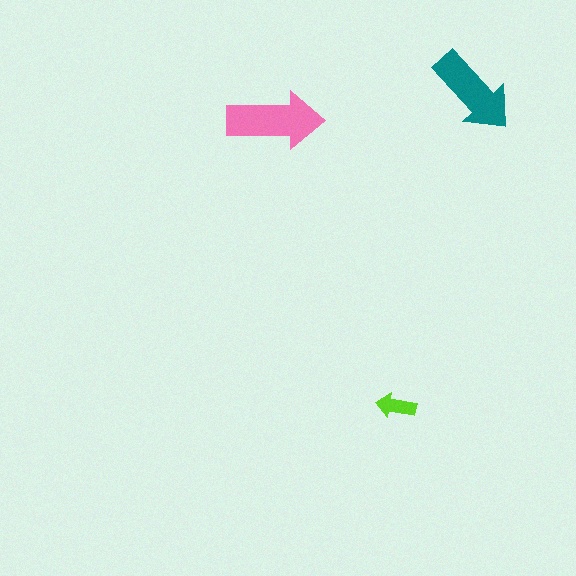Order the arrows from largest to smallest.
the pink one, the teal one, the lime one.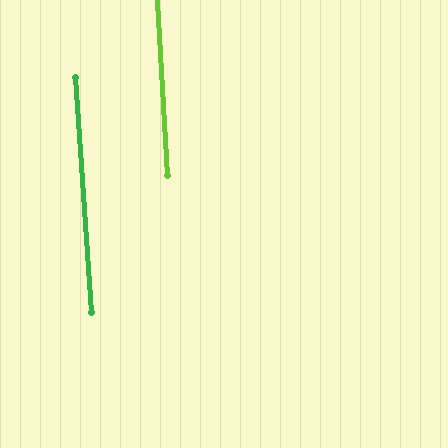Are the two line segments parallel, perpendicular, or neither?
Parallel — their directions differ by only 0.9°.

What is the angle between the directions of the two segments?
Approximately 1 degree.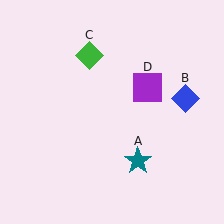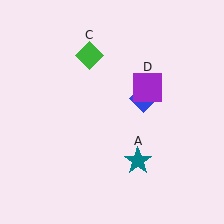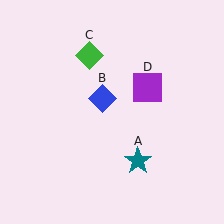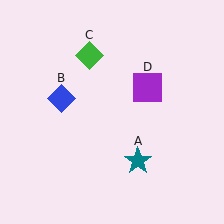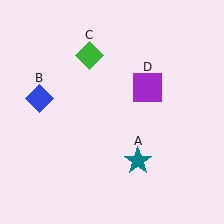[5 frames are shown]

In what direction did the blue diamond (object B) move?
The blue diamond (object B) moved left.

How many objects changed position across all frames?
1 object changed position: blue diamond (object B).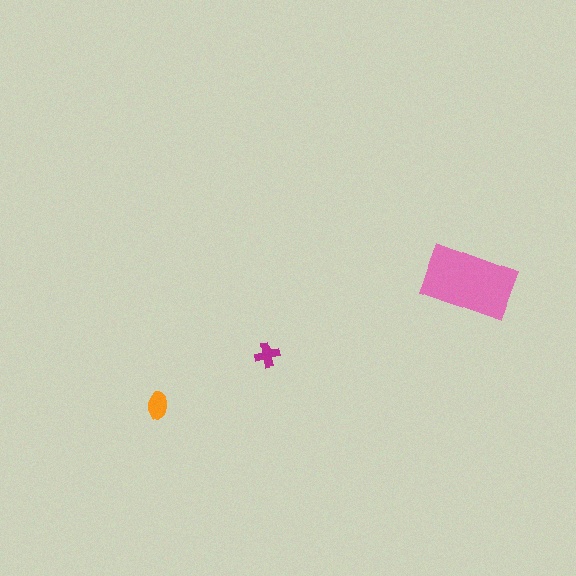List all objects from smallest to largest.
The magenta cross, the orange ellipse, the pink rectangle.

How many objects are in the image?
There are 3 objects in the image.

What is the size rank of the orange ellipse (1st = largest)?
2nd.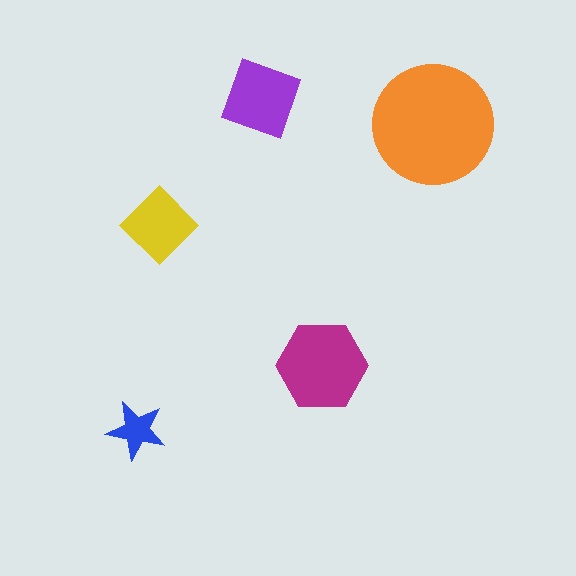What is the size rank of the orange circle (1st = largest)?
1st.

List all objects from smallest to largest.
The blue star, the yellow diamond, the purple square, the magenta hexagon, the orange circle.